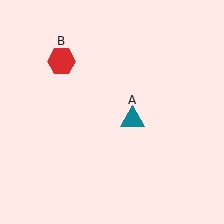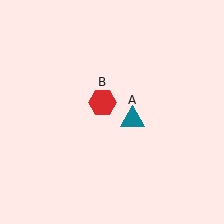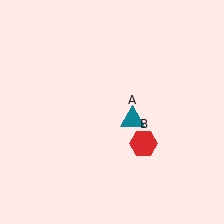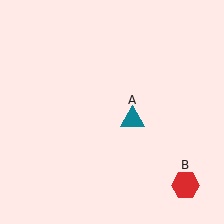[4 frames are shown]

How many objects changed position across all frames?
1 object changed position: red hexagon (object B).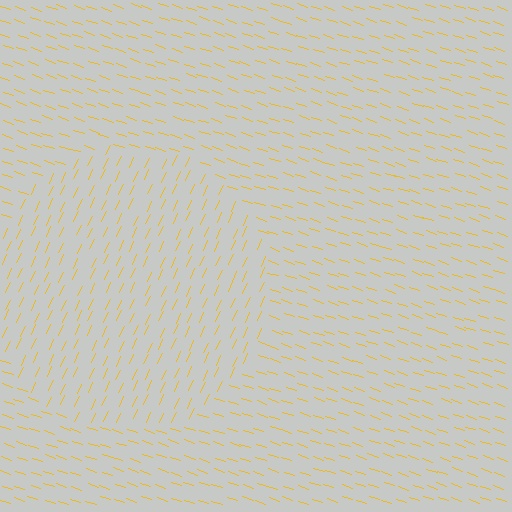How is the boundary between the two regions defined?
The boundary is defined purely by a change in line orientation (approximately 84 degrees difference). All lines are the same color and thickness.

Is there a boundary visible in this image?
Yes, there is a texture boundary formed by a change in line orientation.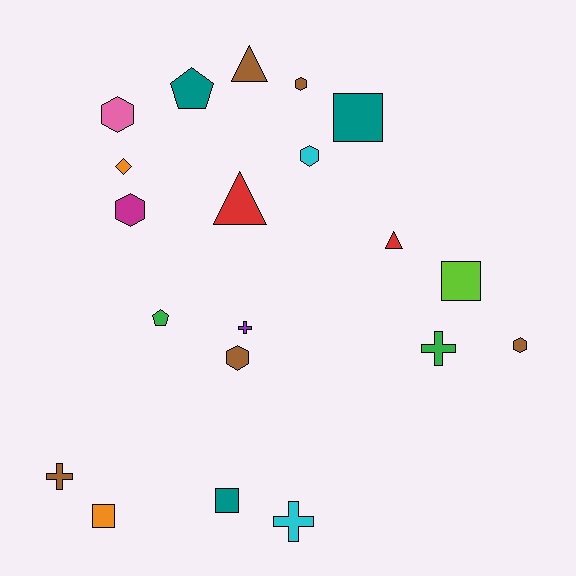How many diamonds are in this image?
There is 1 diamond.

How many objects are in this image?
There are 20 objects.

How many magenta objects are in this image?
There is 1 magenta object.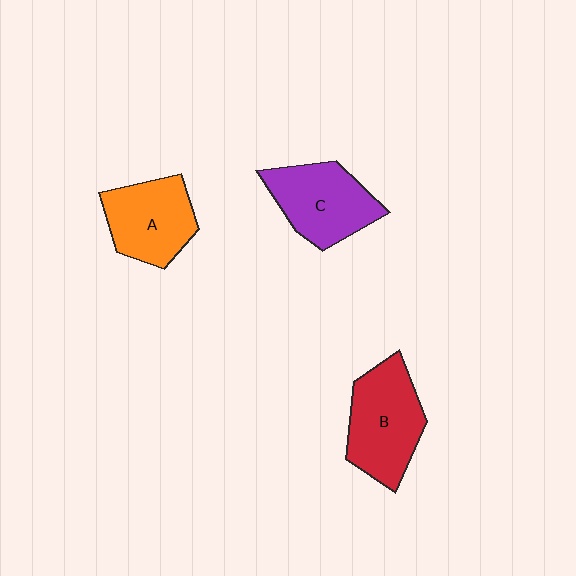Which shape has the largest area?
Shape B (red).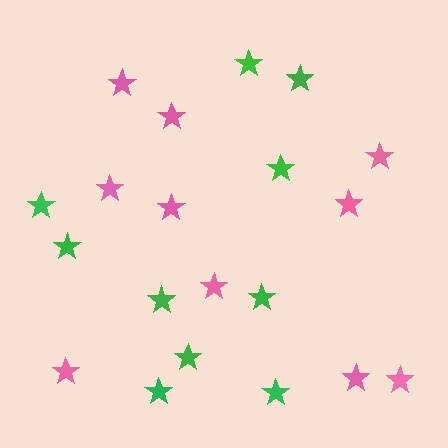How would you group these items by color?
There are 2 groups: one group of pink stars (10) and one group of green stars (10).